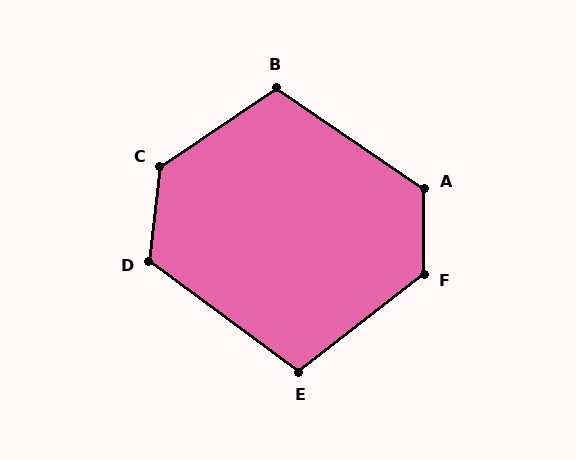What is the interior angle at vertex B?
Approximately 112 degrees (obtuse).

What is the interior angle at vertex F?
Approximately 129 degrees (obtuse).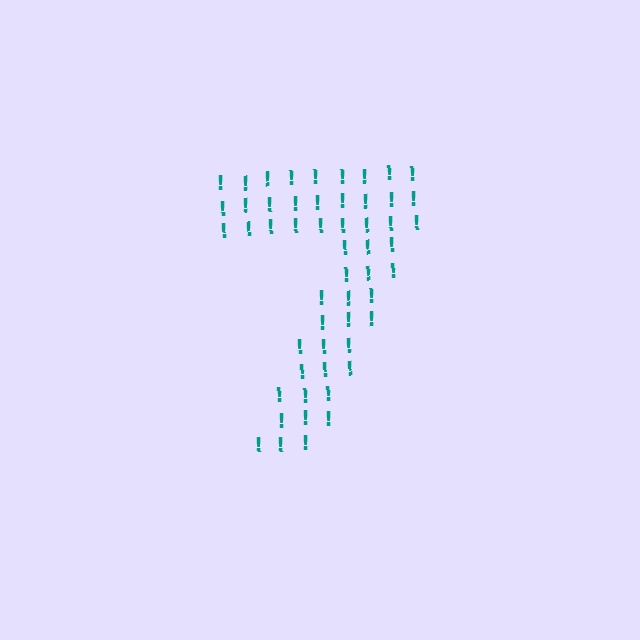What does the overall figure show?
The overall figure shows the digit 7.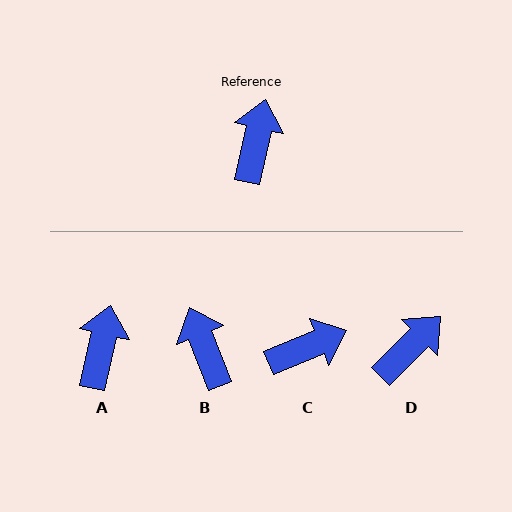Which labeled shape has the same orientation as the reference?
A.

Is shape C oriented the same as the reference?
No, it is off by about 55 degrees.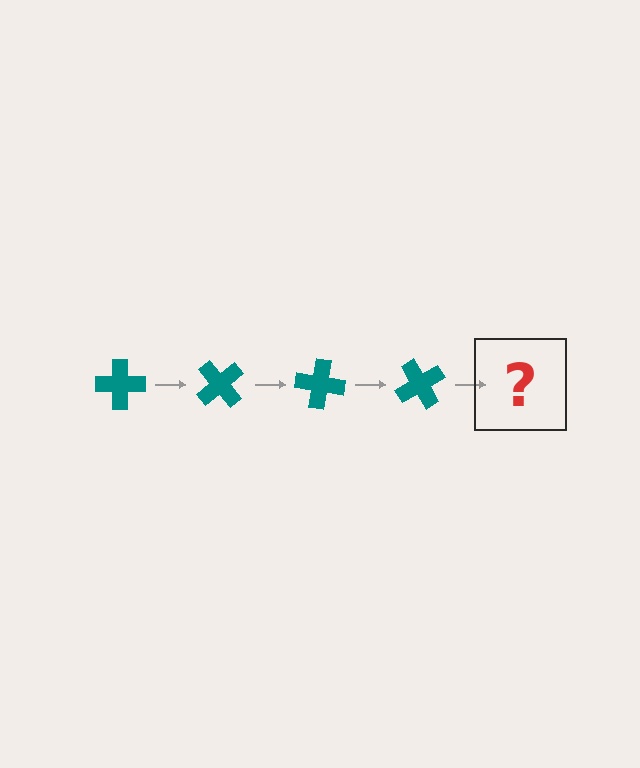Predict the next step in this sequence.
The next step is a teal cross rotated 200 degrees.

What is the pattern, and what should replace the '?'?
The pattern is that the cross rotates 50 degrees each step. The '?' should be a teal cross rotated 200 degrees.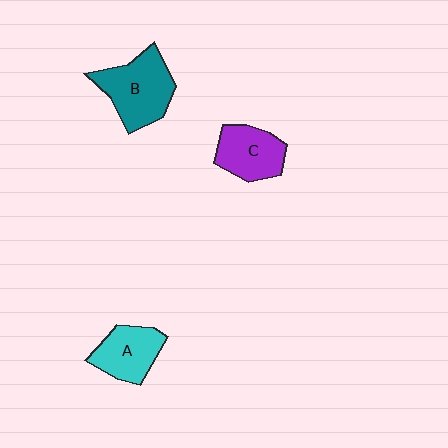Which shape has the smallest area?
Shape A (cyan).